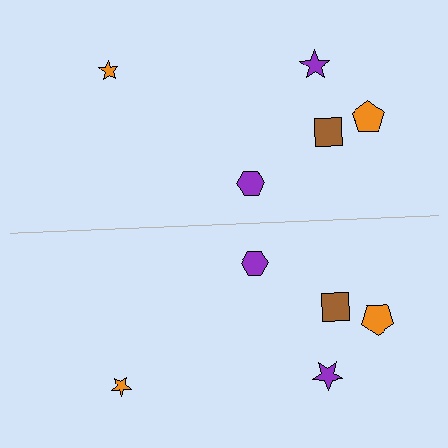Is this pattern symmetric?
Yes, this pattern has bilateral (reflection) symmetry.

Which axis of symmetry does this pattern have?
The pattern has a horizontal axis of symmetry running through the center of the image.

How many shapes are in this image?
There are 10 shapes in this image.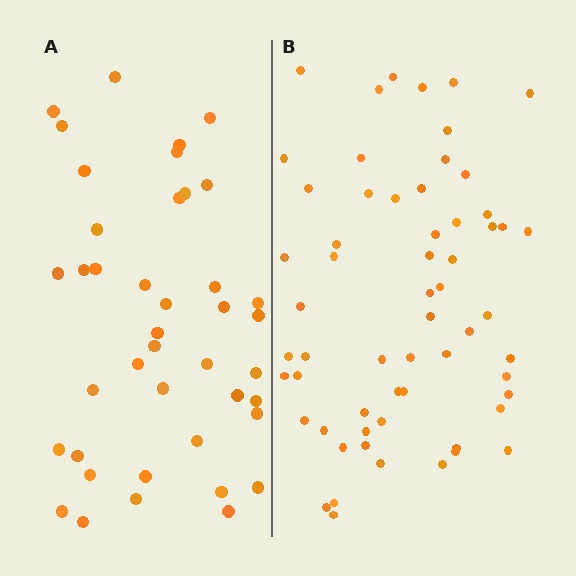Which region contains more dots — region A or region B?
Region B (the right region) has more dots.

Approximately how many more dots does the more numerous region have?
Region B has approximately 20 more dots than region A.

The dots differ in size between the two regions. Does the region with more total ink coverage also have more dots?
No. Region A has more total ink coverage because its dots are larger, but region B actually contains more individual dots. Total area can be misleading — the number of items is what matters here.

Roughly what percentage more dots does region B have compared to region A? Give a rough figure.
About 45% more.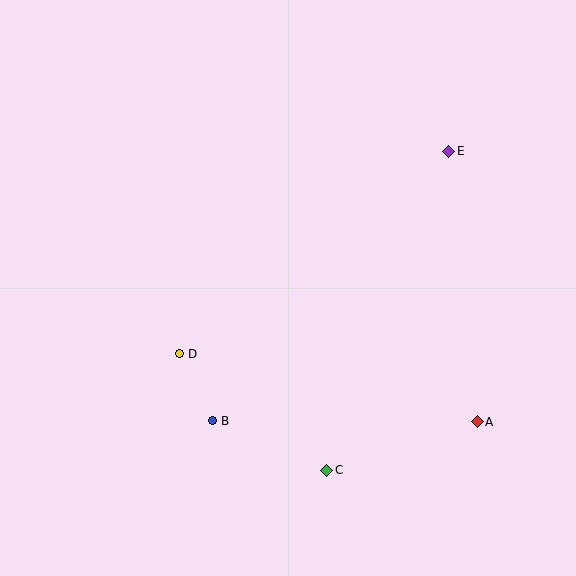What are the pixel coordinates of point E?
Point E is at (448, 151).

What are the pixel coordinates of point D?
Point D is at (180, 354).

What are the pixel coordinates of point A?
Point A is at (477, 422).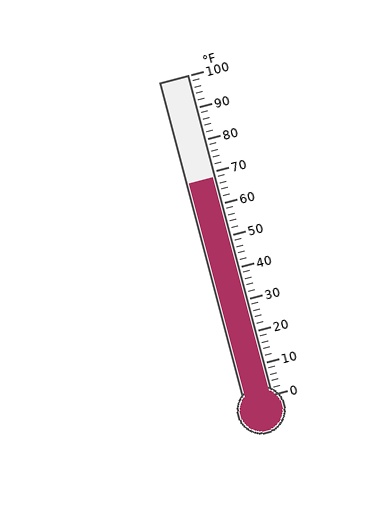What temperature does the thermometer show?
The thermometer shows approximately 68°F.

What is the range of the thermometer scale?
The thermometer scale ranges from 0°F to 100°F.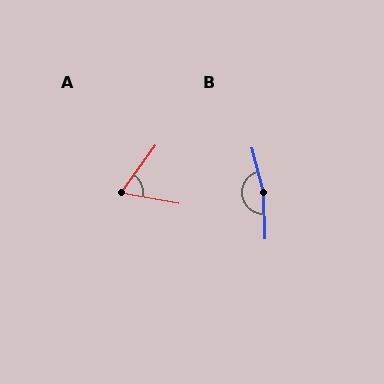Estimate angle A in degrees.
Approximately 65 degrees.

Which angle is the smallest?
A, at approximately 65 degrees.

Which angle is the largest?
B, at approximately 167 degrees.